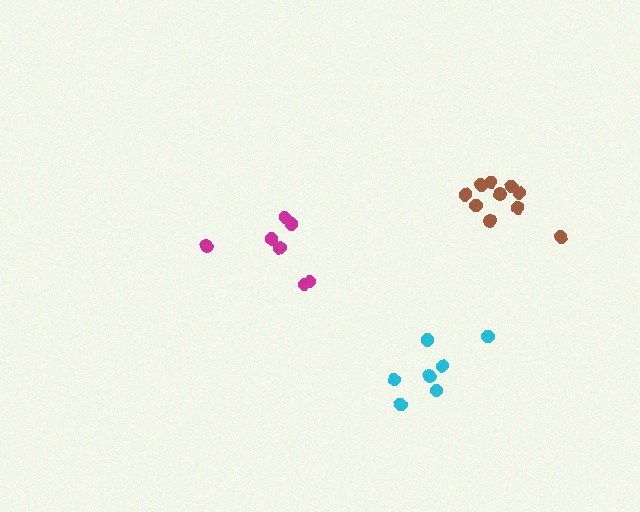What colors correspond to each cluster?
The clusters are colored: magenta, cyan, brown.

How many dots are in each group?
Group 1: 7 dots, Group 2: 7 dots, Group 3: 10 dots (24 total).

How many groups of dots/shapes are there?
There are 3 groups.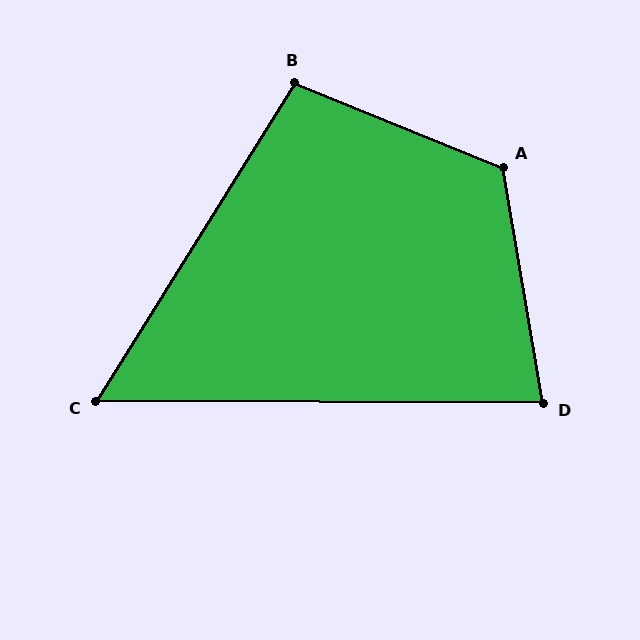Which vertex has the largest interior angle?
A, at approximately 122 degrees.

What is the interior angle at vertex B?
Approximately 100 degrees (obtuse).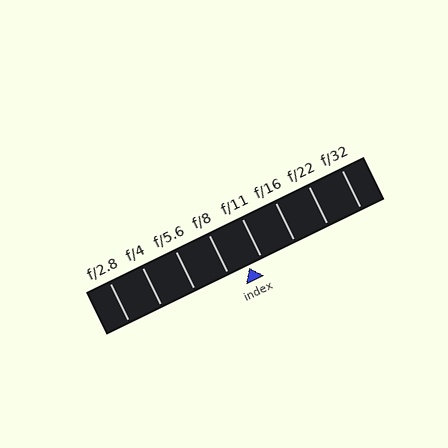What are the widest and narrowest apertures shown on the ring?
The widest aperture shown is f/2.8 and the narrowest is f/32.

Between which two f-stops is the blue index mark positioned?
The index mark is between f/8 and f/11.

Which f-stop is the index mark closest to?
The index mark is closest to f/11.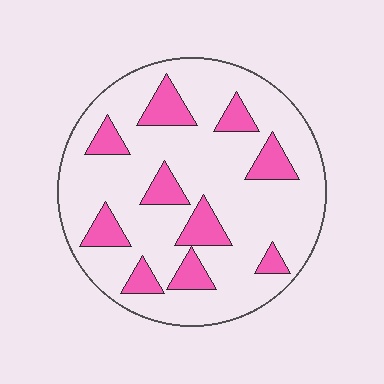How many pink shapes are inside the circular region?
10.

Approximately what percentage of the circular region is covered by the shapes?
Approximately 20%.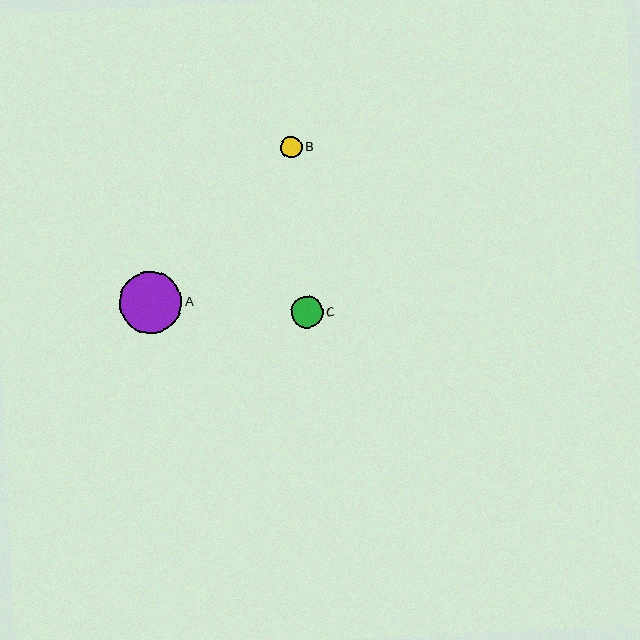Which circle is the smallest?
Circle B is the smallest with a size of approximately 22 pixels.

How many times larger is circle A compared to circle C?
Circle A is approximately 2.0 times the size of circle C.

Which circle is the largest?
Circle A is the largest with a size of approximately 62 pixels.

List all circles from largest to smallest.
From largest to smallest: A, C, B.